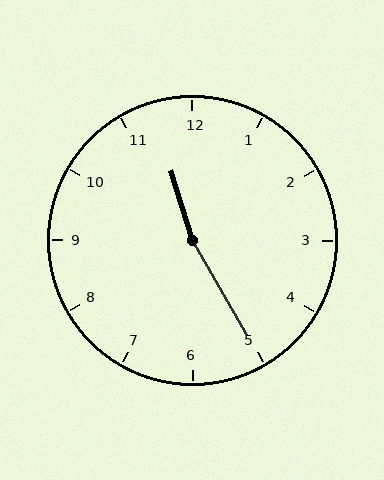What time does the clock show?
11:25.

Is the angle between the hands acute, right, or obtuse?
It is obtuse.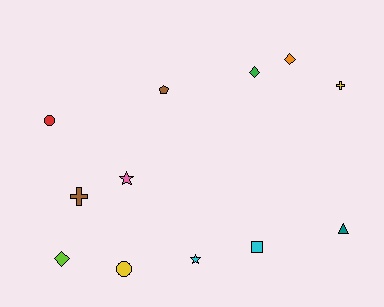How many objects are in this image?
There are 12 objects.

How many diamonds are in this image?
There are 3 diamonds.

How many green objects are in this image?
There is 1 green object.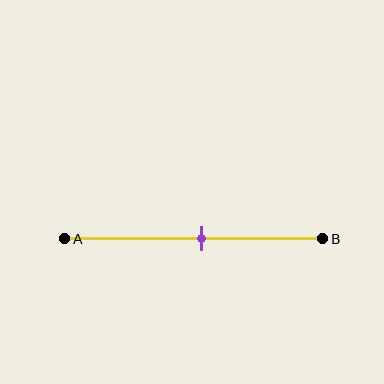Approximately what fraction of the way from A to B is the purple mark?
The purple mark is approximately 55% of the way from A to B.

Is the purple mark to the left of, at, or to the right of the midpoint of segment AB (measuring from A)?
The purple mark is to the right of the midpoint of segment AB.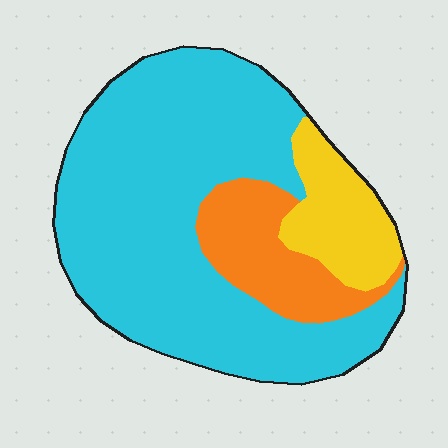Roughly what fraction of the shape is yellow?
Yellow covers 14% of the shape.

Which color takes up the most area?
Cyan, at roughly 70%.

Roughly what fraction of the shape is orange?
Orange covers about 15% of the shape.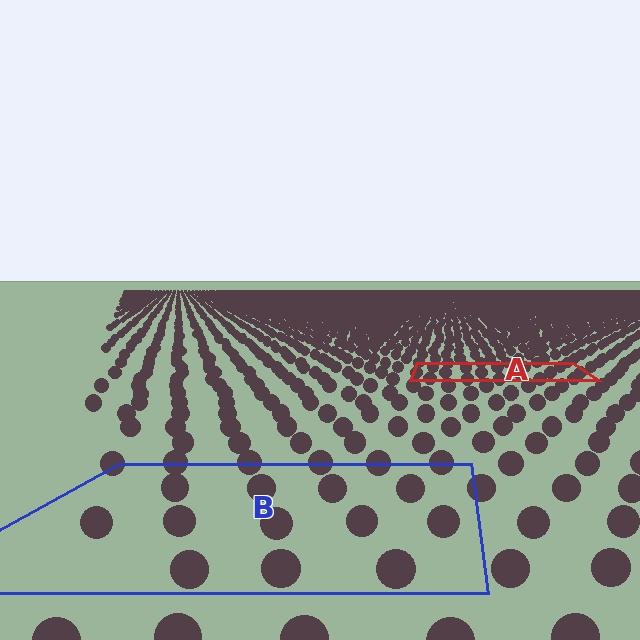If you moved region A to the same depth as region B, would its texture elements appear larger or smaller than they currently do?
They would appear larger. At a closer depth, the same texture elements are projected at a bigger on-screen size.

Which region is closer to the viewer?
Region B is closer. The texture elements there are larger and more spread out.